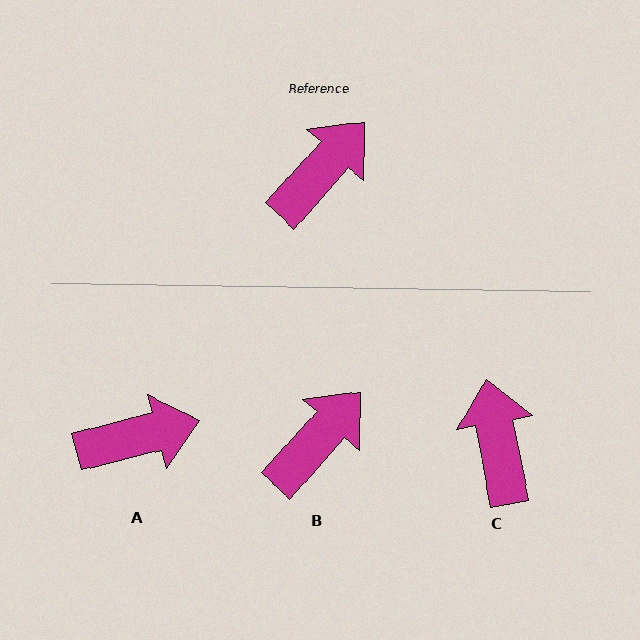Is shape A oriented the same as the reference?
No, it is off by about 33 degrees.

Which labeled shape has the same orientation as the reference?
B.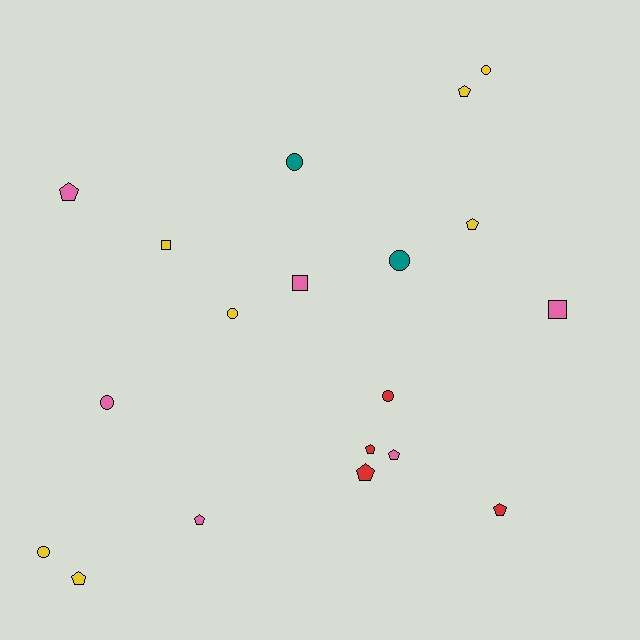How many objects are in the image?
There are 19 objects.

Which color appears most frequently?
Yellow, with 7 objects.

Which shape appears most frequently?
Pentagon, with 9 objects.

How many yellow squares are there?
There is 1 yellow square.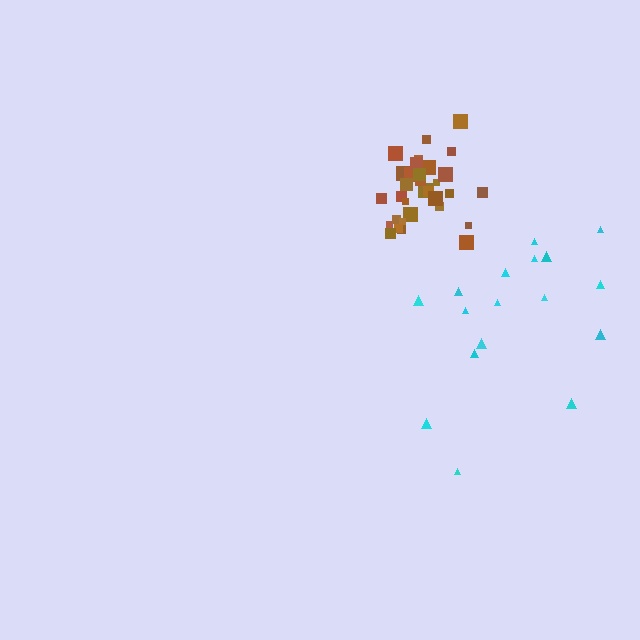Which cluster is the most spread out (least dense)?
Cyan.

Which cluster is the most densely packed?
Brown.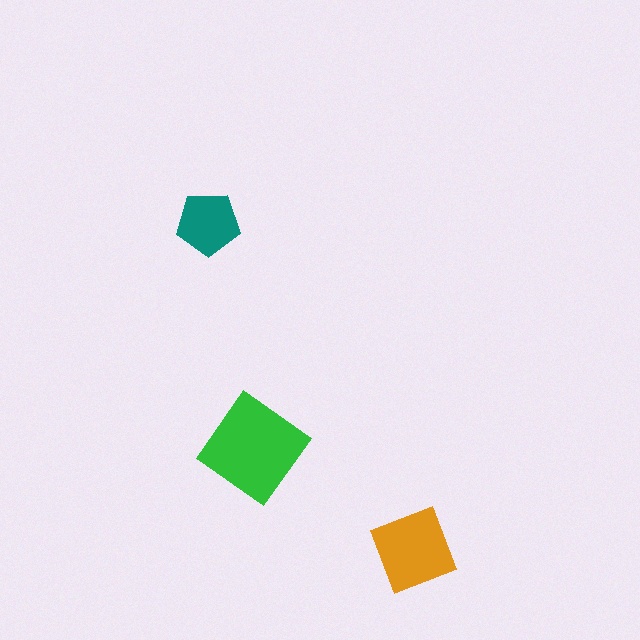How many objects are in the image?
There are 3 objects in the image.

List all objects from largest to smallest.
The green diamond, the orange diamond, the teal pentagon.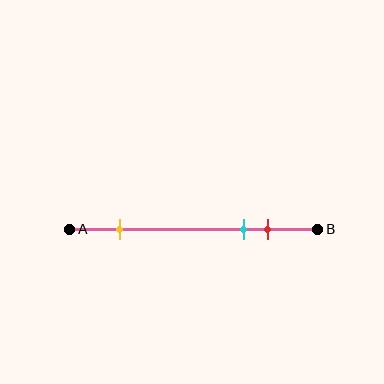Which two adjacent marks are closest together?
The cyan and red marks are the closest adjacent pair.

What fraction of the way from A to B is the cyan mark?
The cyan mark is approximately 70% (0.7) of the way from A to B.